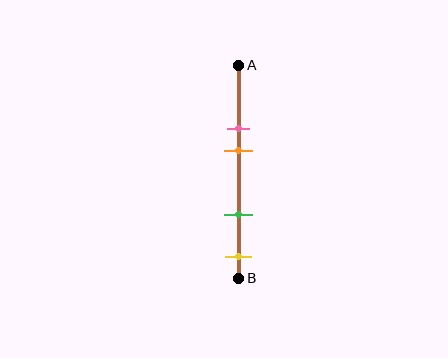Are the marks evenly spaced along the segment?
No, the marks are not evenly spaced.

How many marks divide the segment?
There are 4 marks dividing the segment.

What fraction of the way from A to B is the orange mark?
The orange mark is approximately 40% (0.4) of the way from A to B.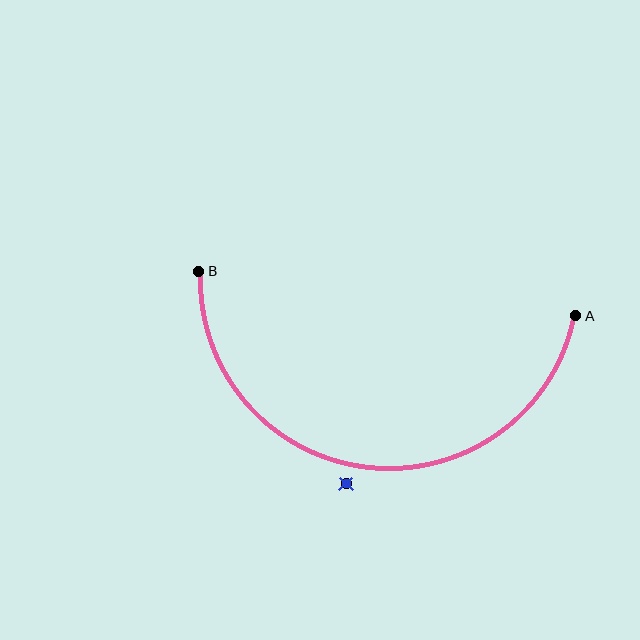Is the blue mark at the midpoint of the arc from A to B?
No — the blue mark does not lie on the arc at all. It sits slightly outside the curve.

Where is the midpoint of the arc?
The arc midpoint is the point on the curve farthest from the straight line joining A and B. It sits below that line.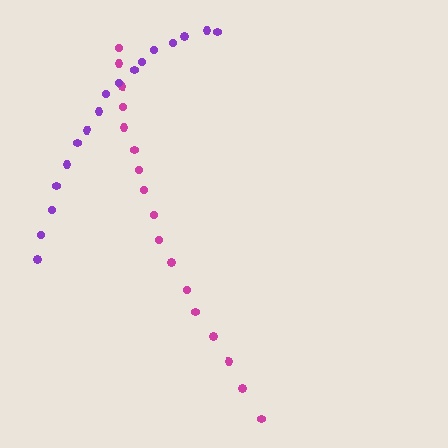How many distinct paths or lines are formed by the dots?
There are 2 distinct paths.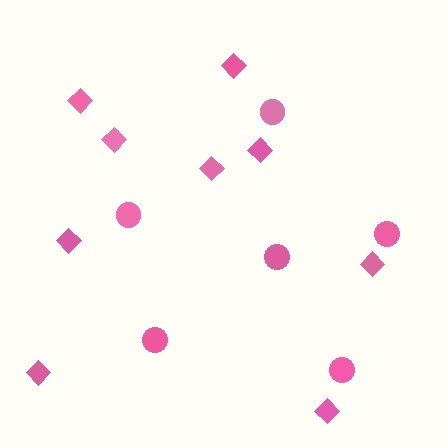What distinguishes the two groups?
There are 2 groups: one group of diamonds (9) and one group of circles (6).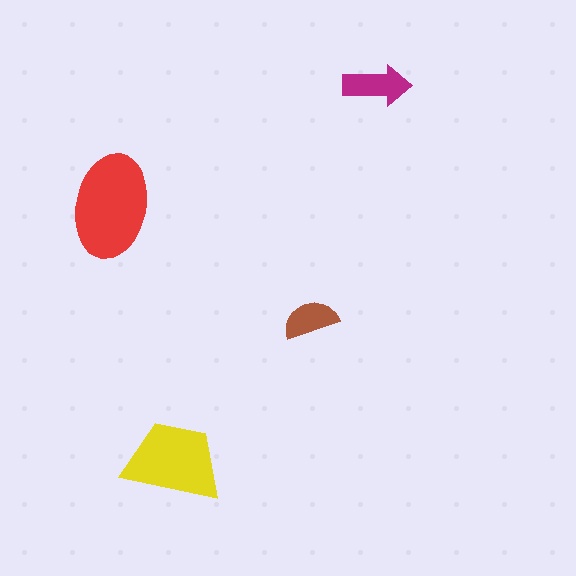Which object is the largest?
The red ellipse.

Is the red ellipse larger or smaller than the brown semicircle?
Larger.